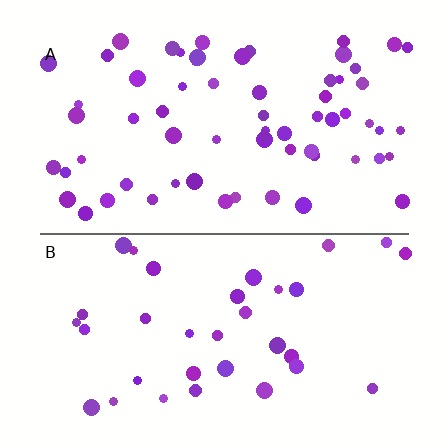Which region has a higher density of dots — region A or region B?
A (the top).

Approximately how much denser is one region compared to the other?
Approximately 1.9× — region A over region B.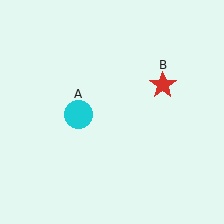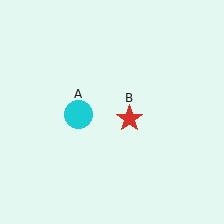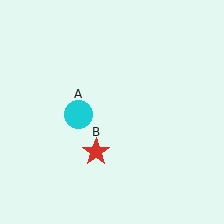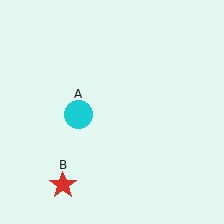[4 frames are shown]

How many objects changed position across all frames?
1 object changed position: red star (object B).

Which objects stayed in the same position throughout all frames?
Cyan circle (object A) remained stationary.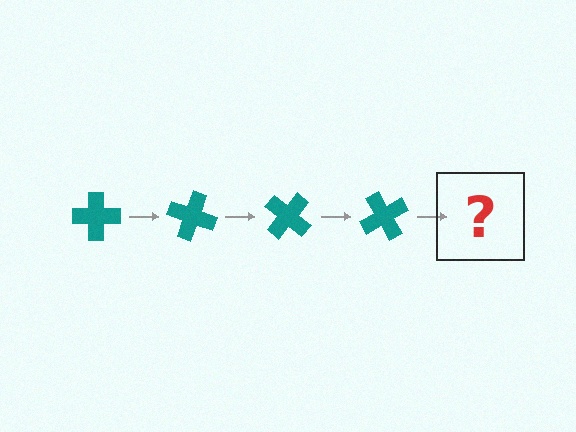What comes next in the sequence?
The next element should be a teal cross rotated 80 degrees.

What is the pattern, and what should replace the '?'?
The pattern is that the cross rotates 20 degrees each step. The '?' should be a teal cross rotated 80 degrees.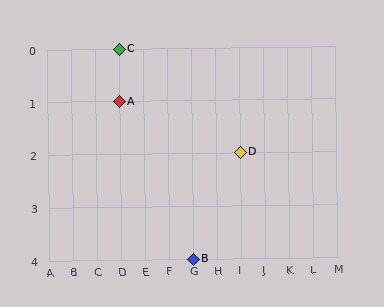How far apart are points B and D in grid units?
Points B and D are 2 columns and 2 rows apart (about 2.8 grid units diagonally).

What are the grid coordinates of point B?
Point B is at grid coordinates (G, 4).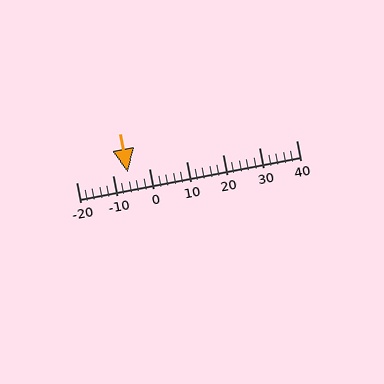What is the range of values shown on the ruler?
The ruler shows values from -20 to 40.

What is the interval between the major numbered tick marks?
The major tick marks are spaced 10 units apart.